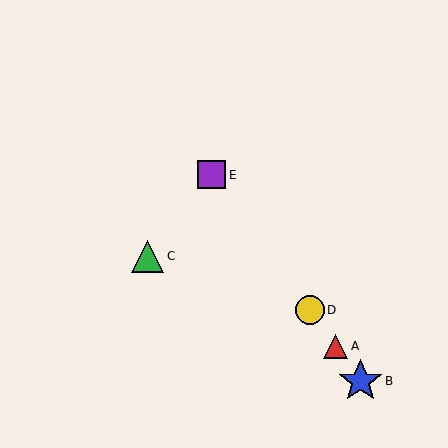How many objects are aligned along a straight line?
4 objects (A, B, D, E) are aligned along a straight line.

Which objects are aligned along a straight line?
Objects A, B, D, E are aligned along a straight line.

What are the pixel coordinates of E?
Object E is at (212, 175).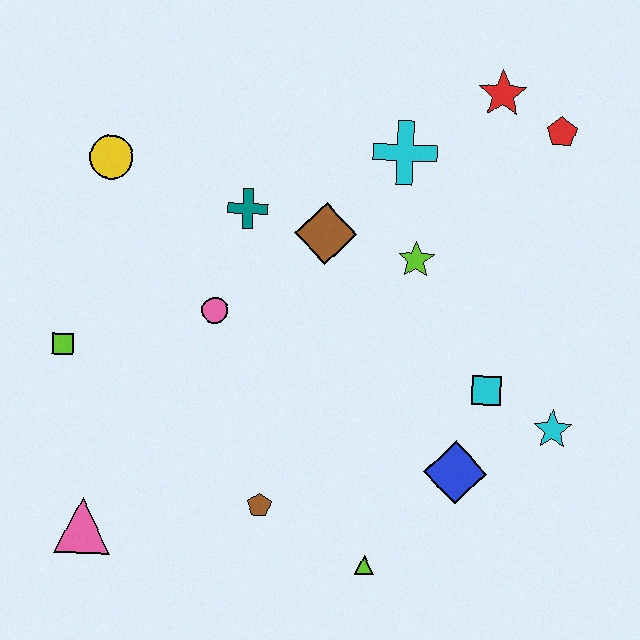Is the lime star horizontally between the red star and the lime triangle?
Yes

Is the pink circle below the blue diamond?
No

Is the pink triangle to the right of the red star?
No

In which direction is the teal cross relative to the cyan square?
The teal cross is to the left of the cyan square.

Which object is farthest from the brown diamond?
The pink triangle is farthest from the brown diamond.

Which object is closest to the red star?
The red pentagon is closest to the red star.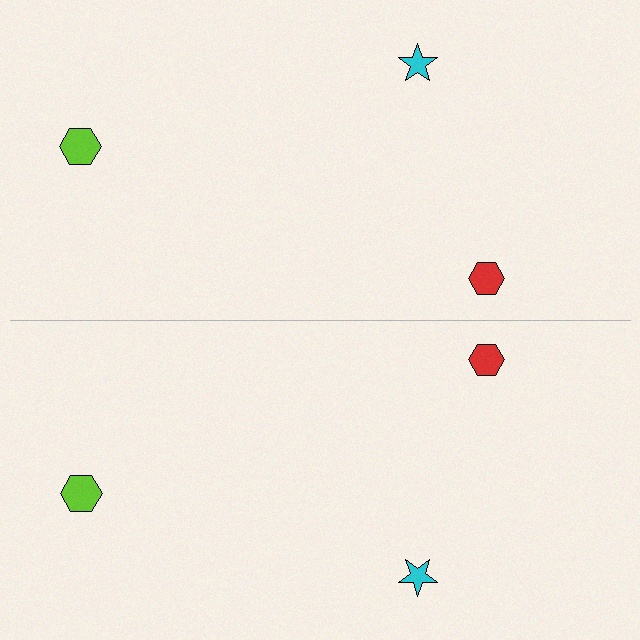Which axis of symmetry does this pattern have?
The pattern has a horizontal axis of symmetry running through the center of the image.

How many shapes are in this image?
There are 6 shapes in this image.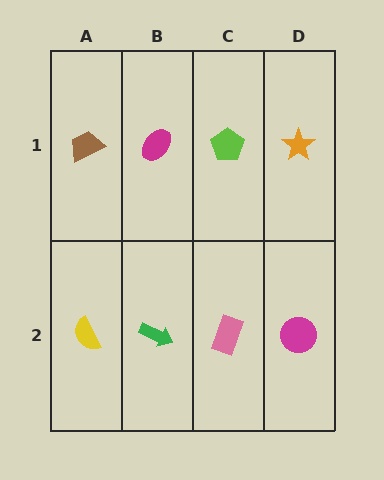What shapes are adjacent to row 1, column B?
A green arrow (row 2, column B), a brown trapezoid (row 1, column A), a lime pentagon (row 1, column C).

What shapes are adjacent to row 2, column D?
An orange star (row 1, column D), a pink rectangle (row 2, column C).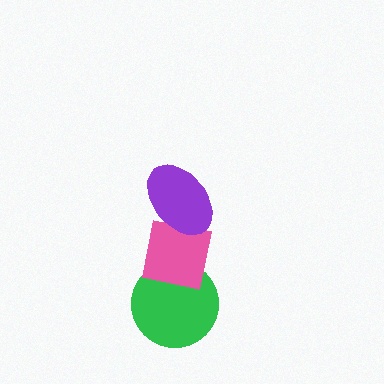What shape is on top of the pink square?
The purple ellipse is on top of the pink square.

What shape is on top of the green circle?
The pink square is on top of the green circle.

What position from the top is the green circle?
The green circle is 3rd from the top.